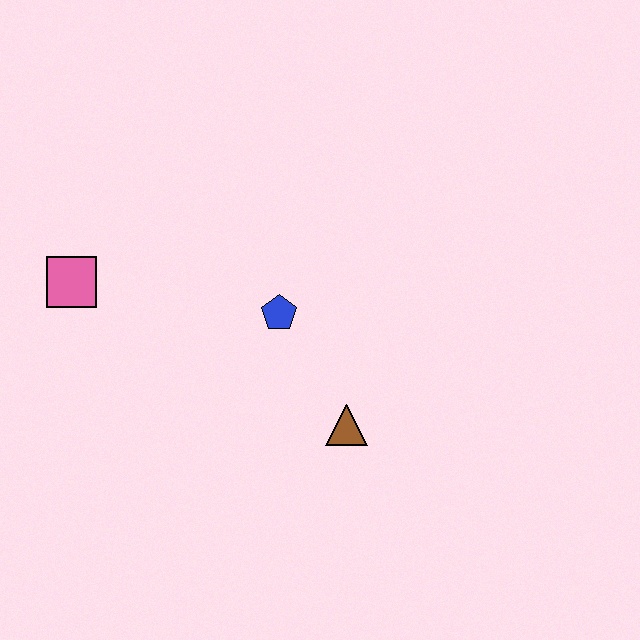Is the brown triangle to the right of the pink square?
Yes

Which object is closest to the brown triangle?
The blue pentagon is closest to the brown triangle.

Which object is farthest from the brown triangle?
The pink square is farthest from the brown triangle.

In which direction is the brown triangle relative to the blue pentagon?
The brown triangle is below the blue pentagon.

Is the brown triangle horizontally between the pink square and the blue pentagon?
No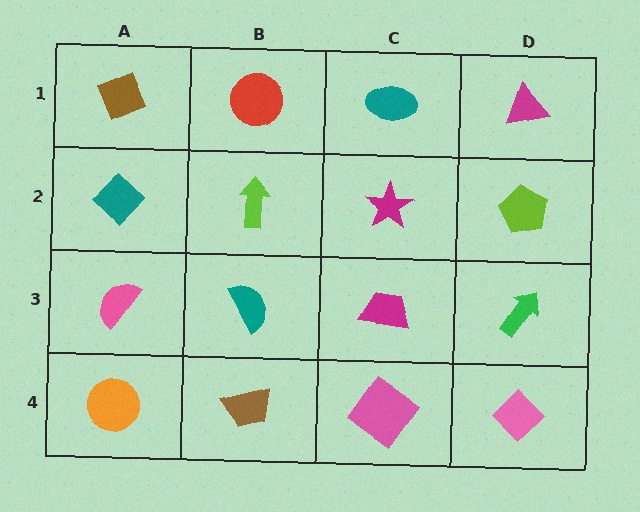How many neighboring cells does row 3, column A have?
3.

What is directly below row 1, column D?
A lime pentagon.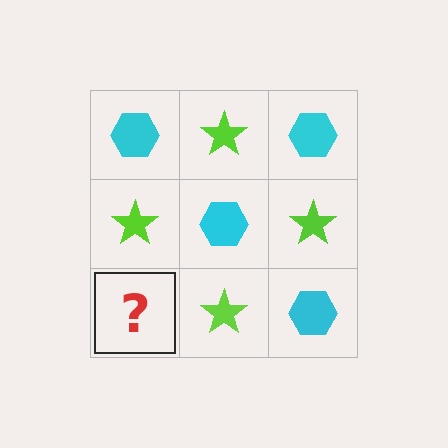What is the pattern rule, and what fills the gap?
The rule is that it alternates cyan hexagon and lime star in a checkerboard pattern. The gap should be filled with a cyan hexagon.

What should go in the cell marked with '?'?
The missing cell should contain a cyan hexagon.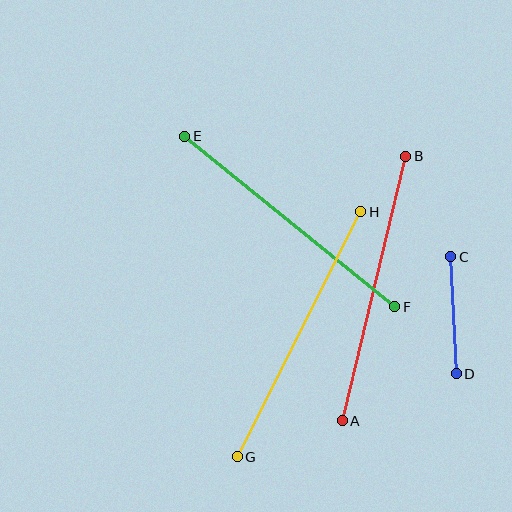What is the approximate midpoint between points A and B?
The midpoint is at approximately (374, 289) pixels.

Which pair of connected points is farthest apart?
Points G and H are farthest apart.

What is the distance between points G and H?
The distance is approximately 275 pixels.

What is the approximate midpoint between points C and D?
The midpoint is at approximately (454, 315) pixels.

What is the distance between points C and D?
The distance is approximately 117 pixels.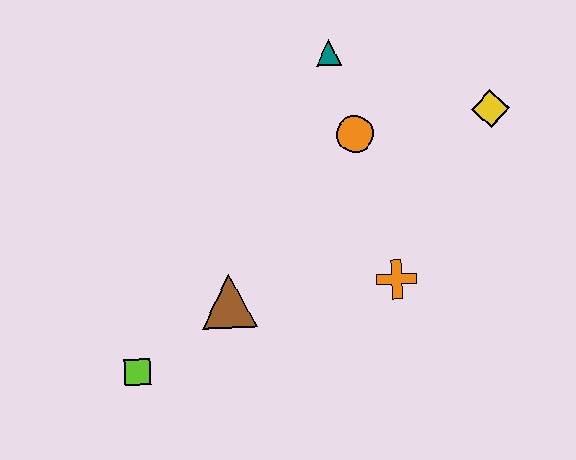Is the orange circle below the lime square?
No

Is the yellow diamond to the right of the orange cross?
Yes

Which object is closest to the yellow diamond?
The orange circle is closest to the yellow diamond.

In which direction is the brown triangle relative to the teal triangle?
The brown triangle is below the teal triangle.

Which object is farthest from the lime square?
The yellow diamond is farthest from the lime square.